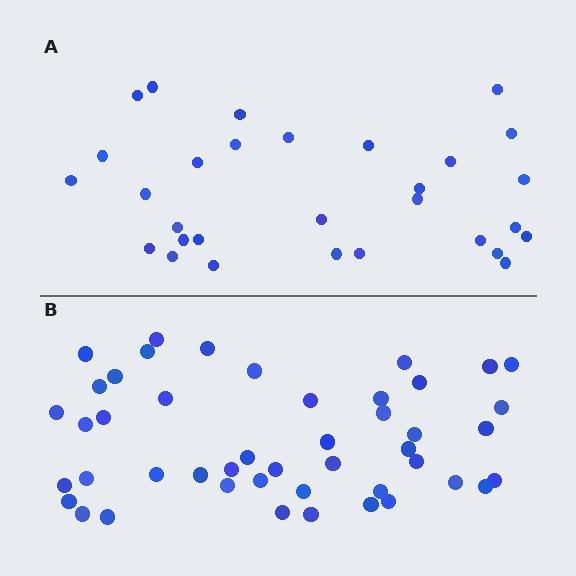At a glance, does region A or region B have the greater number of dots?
Region B (the bottom region) has more dots.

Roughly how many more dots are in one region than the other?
Region B has approximately 15 more dots than region A.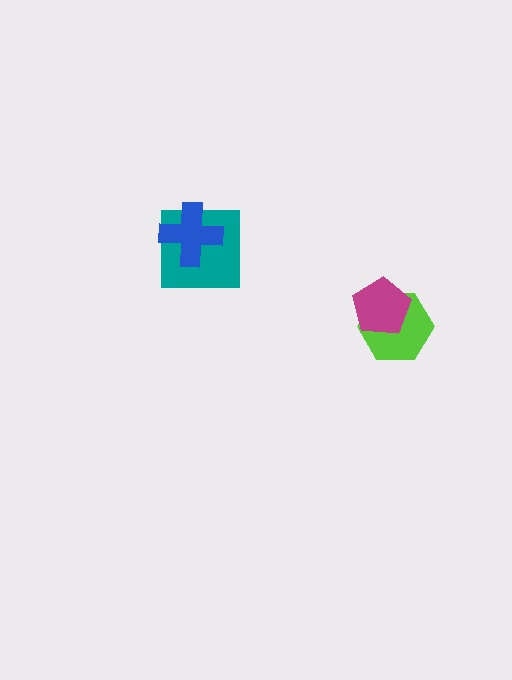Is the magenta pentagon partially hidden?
No, no other shape covers it.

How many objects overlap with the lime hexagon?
1 object overlaps with the lime hexagon.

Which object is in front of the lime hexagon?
The magenta pentagon is in front of the lime hexagon.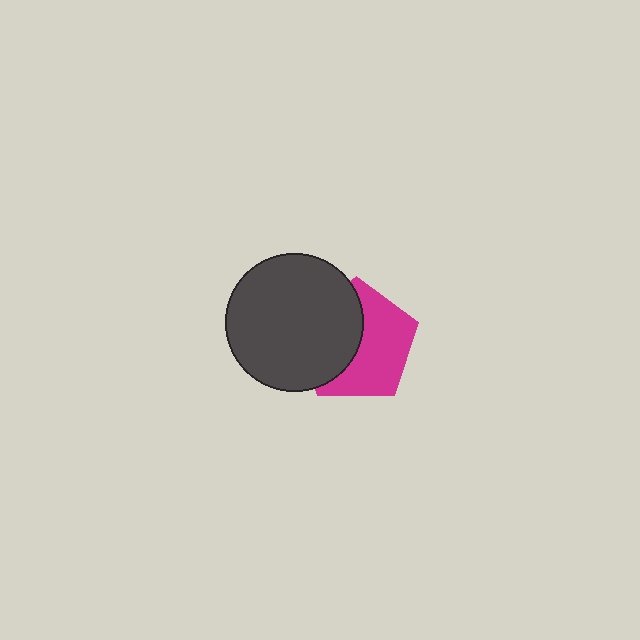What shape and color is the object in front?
The object in front is a dark gray circle.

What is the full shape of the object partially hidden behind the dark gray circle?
The partially hidden object is a magenta pentagon.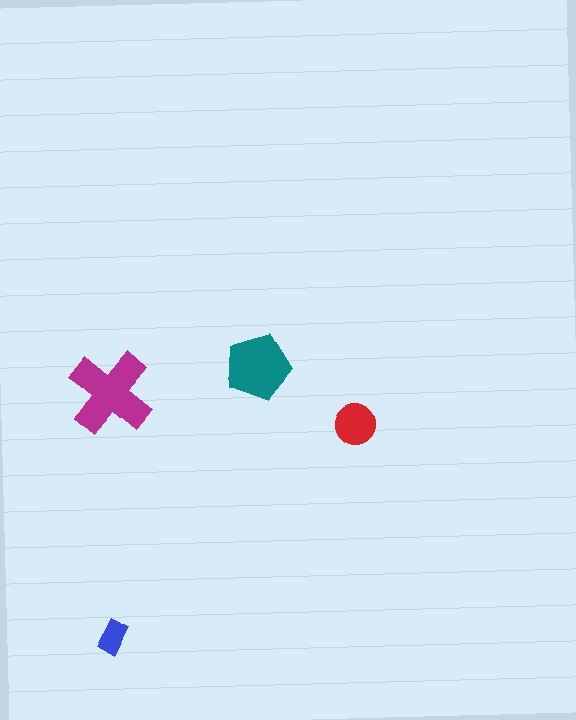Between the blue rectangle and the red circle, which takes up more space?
The red circle.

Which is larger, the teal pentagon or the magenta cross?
The magenta cross.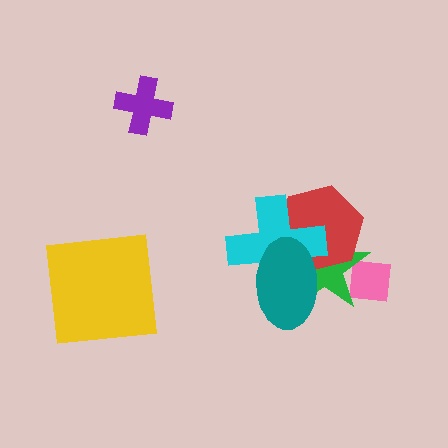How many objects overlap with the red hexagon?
3 objects overlap with the red hexagon.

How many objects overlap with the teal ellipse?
3 objects overlap with the teal ellipse.